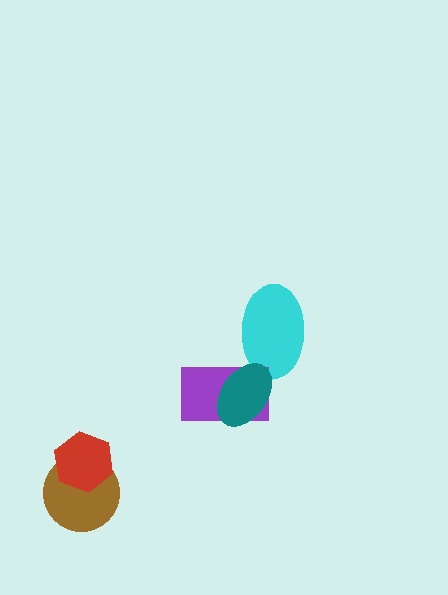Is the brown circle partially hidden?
Yes, it is partially covered by another shape.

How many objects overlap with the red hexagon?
1 object overlaps with the red hexagon.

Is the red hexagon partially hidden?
No, no other shape covers it.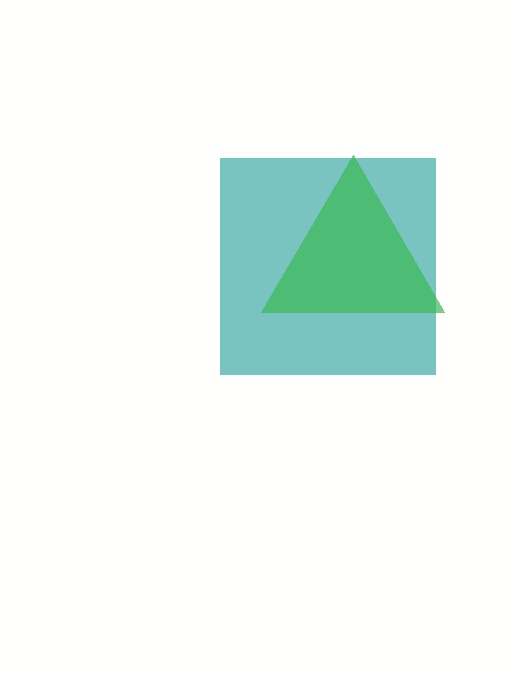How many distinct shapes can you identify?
There are 2 distinct shapes: a teal square, a green triangle.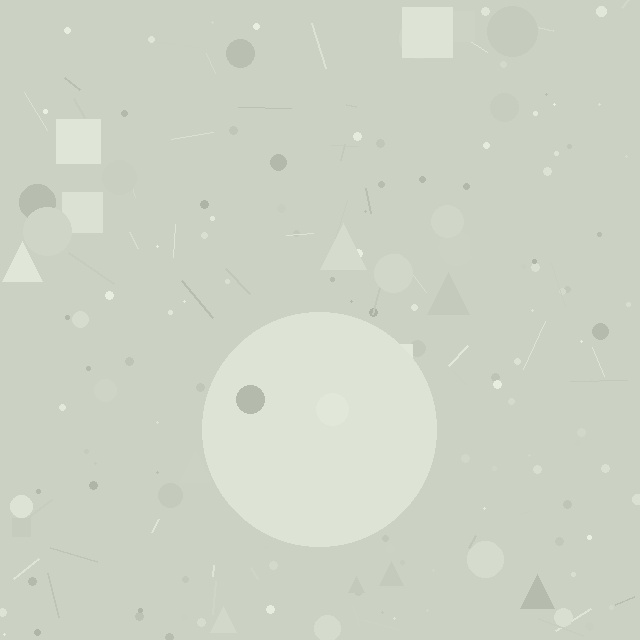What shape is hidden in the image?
A circle is hidden in the image.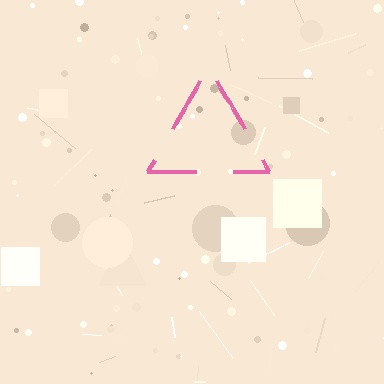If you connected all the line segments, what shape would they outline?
They would outline a triangle.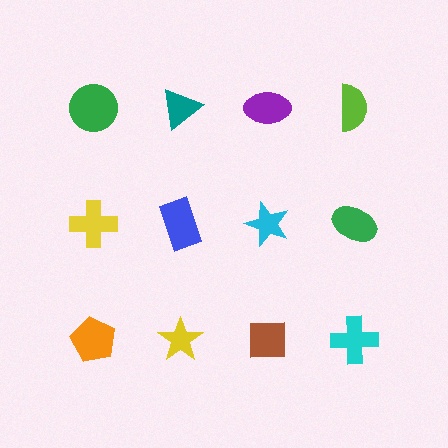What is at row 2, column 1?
A yellow cross.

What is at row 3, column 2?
A yellow star.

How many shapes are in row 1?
4 shapes.